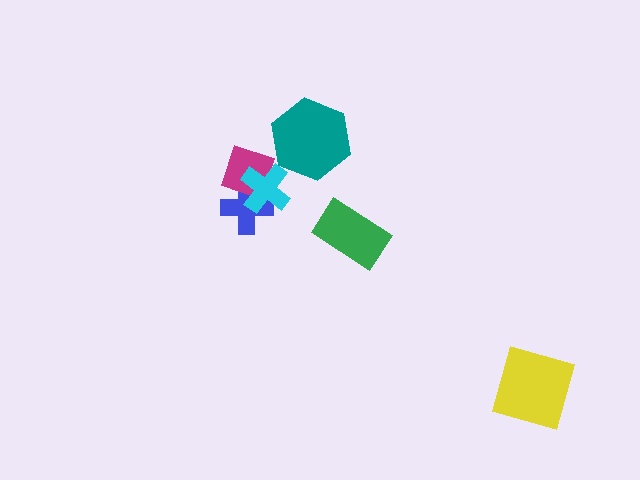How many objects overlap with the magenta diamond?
2 objects overlap with the magenta diamond.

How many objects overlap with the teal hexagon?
0 objects overlap with the teal hexagon.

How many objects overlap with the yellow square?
0 objects overlap with the yellow square.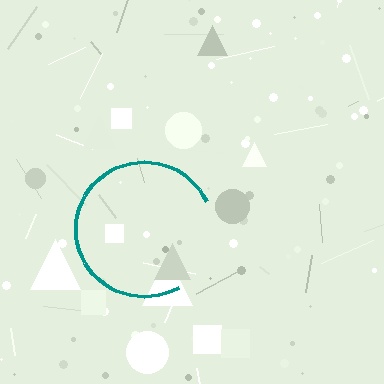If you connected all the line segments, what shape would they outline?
They would outline a circle.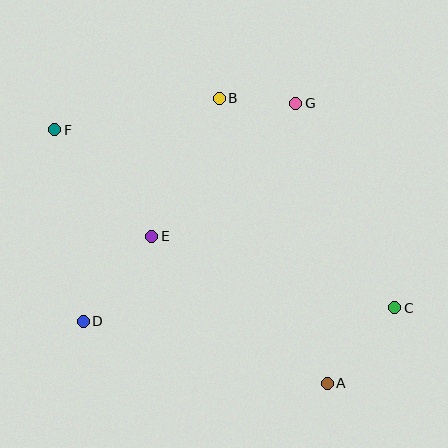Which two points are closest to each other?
Points B and G are closest to each other.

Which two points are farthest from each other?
Points C and F are farthest from each other.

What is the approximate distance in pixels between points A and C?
The distance between A and C is approximately 101 pixels.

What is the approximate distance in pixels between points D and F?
The distance between D and F is approximately 193 pixels.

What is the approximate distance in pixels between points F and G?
The distance between F and G is approximately 243 pixels.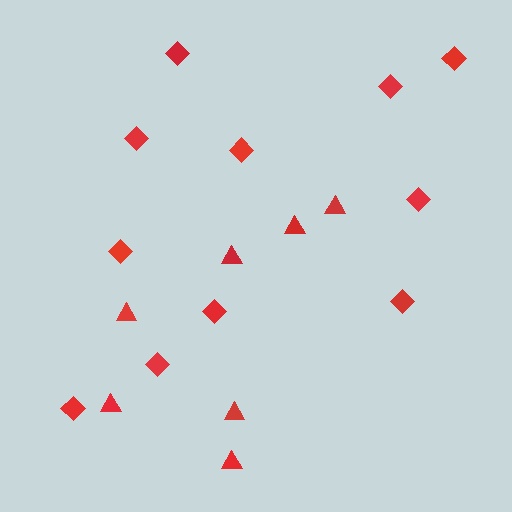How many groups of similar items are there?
There are 2 groups: one group of diamonds (11) and one group of triangles (7).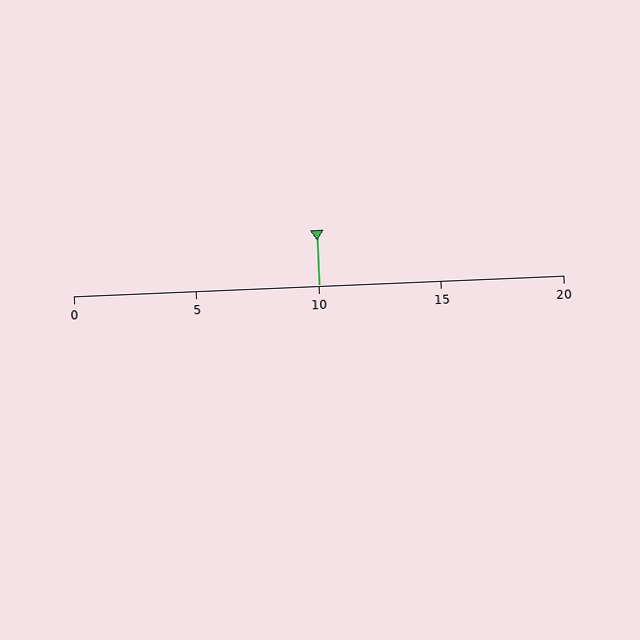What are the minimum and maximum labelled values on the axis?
The axis runs from 0 to 20.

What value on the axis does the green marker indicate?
The marker indicates approximately 10.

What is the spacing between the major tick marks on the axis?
The major ticks are spaced 5 apart.